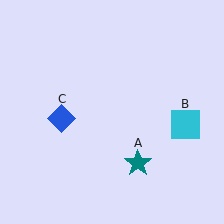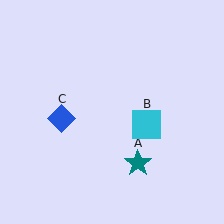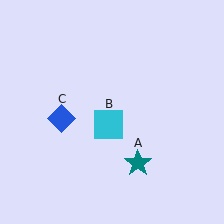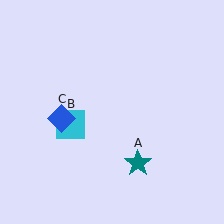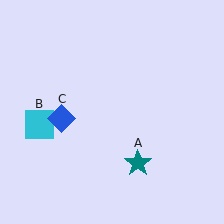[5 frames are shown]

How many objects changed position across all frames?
1 object changed position: cyan square (object B).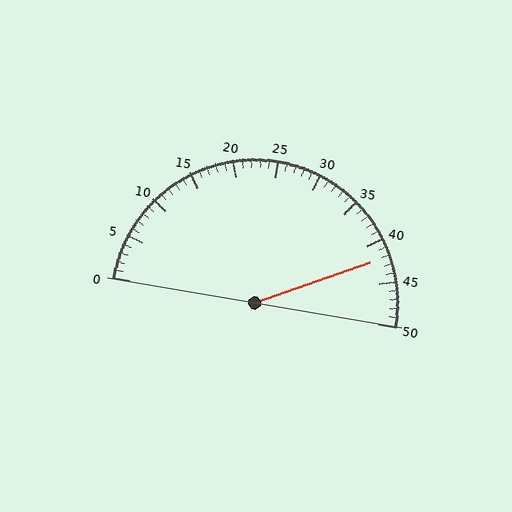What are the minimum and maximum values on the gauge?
The gauge ranges from 0 to 50.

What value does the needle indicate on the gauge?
The needle indicates approximately 42.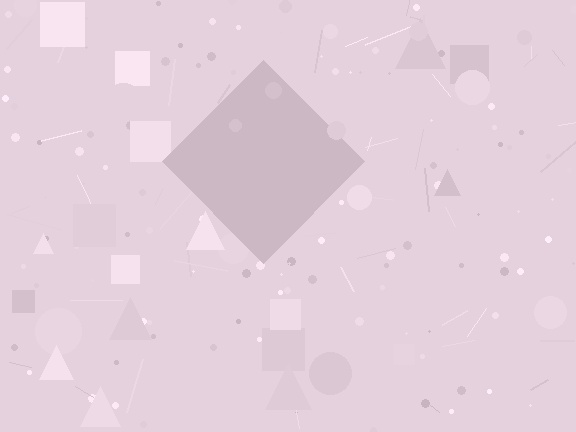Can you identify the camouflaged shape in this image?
The camouflaged shape is a diamond.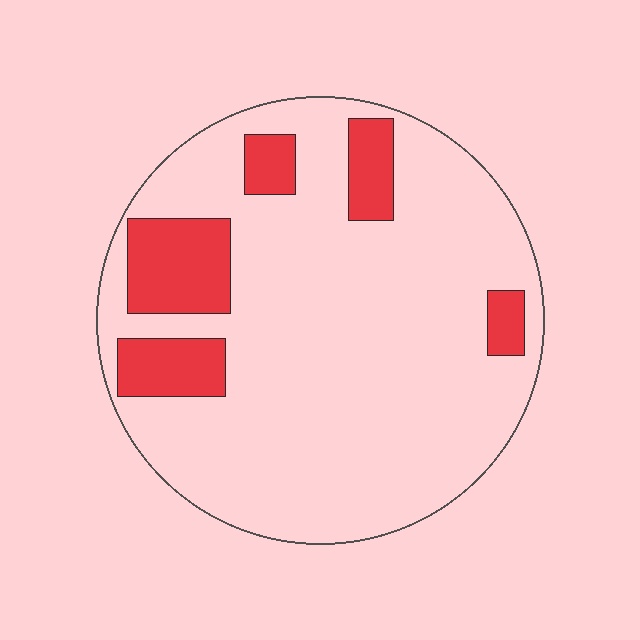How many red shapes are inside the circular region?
5.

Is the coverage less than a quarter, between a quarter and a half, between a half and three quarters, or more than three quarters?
Less than a quarter.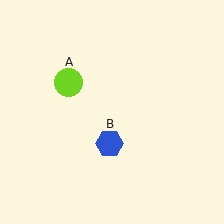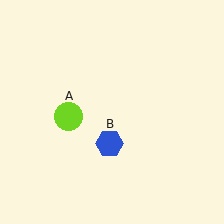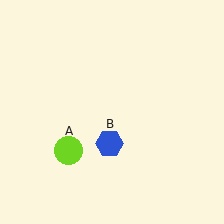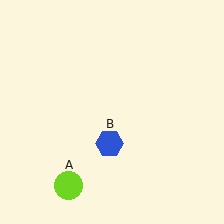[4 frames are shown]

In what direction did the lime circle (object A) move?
The lime circle (object A) moved down.